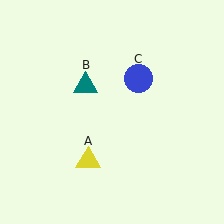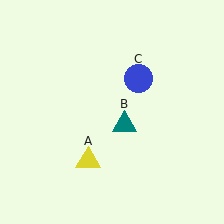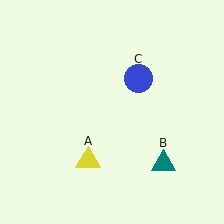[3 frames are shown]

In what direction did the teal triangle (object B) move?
The teal triangle (object B) moved down and to the right.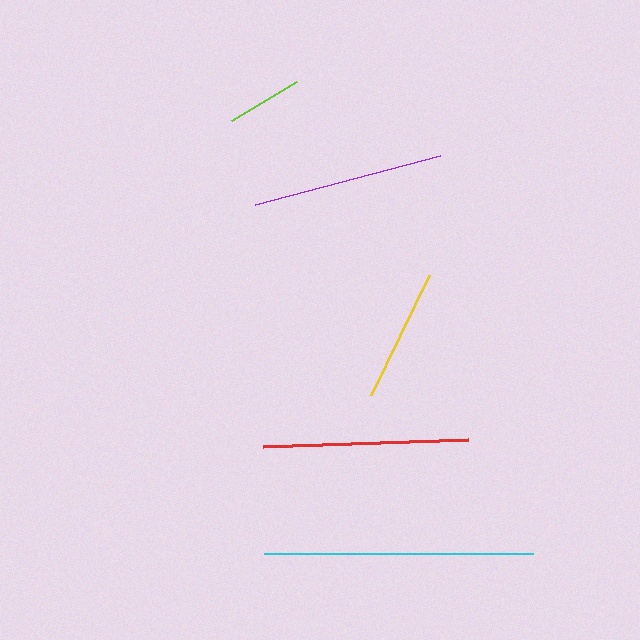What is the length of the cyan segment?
The cyan segment is approximately 270 pixels long.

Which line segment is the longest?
The cyan line is the longest at approximately 270 pixels.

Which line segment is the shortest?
The lime line is the shortest at approximately 76 pixels.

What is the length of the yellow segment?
The yellow segment is approximately 133 pixels long.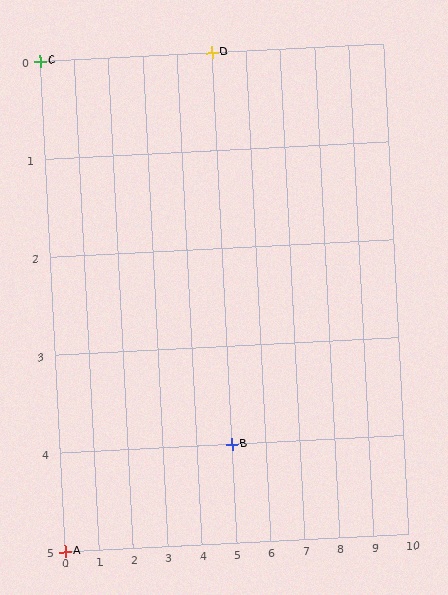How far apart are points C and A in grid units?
Points C and A are 5 rows apart.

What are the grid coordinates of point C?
Point C is at grid coordinates (0, 0).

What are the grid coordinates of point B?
Point B is at grid coordinates (5, 4).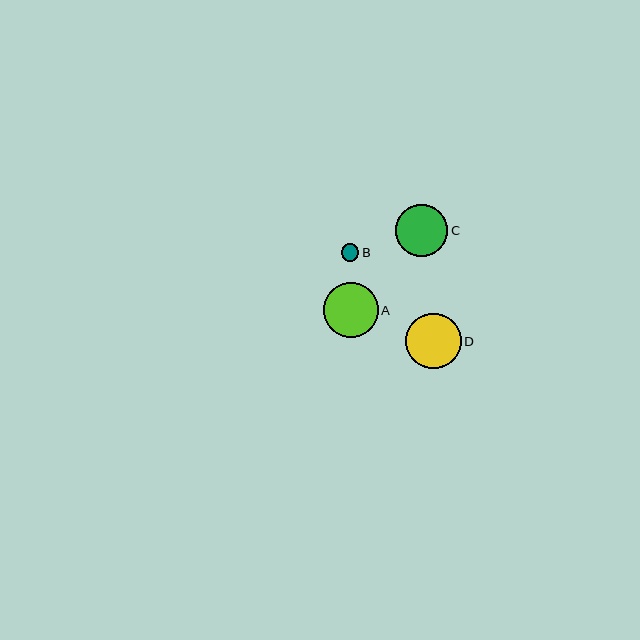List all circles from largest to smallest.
From largest to smallest: D, A, C, B.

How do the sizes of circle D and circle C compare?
Circle D and circle C are approximately the same size.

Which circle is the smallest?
Circle B is the smallest with a size of approximately 17 pixels.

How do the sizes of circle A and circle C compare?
Circle A and circle C are approximately the same size.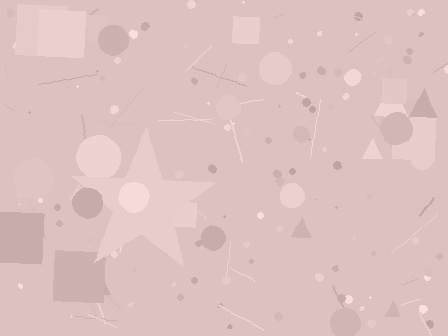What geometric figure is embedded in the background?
A star is embedded in the background.